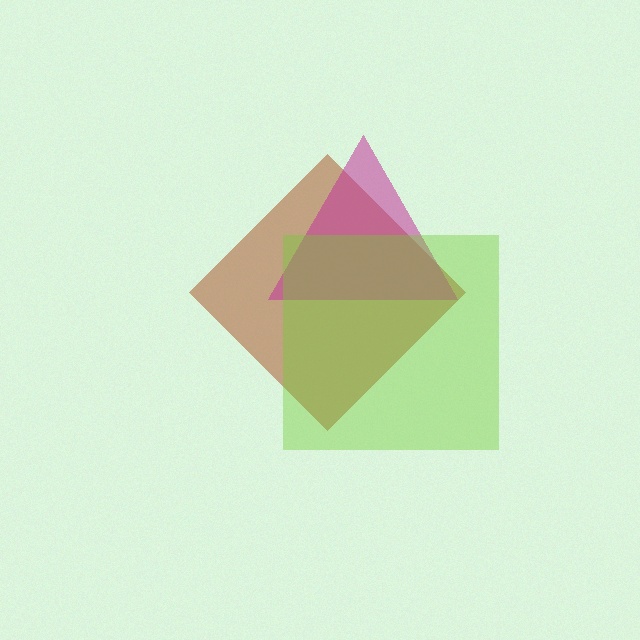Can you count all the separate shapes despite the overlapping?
Yes, there are 3 separate shapes.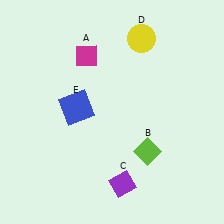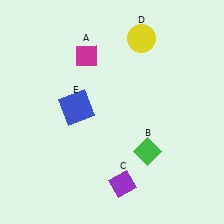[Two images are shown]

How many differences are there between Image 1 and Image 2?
There is 1 difference between the two images.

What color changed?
The diamond (B) changed from lime in Image 1 to green in Image 2.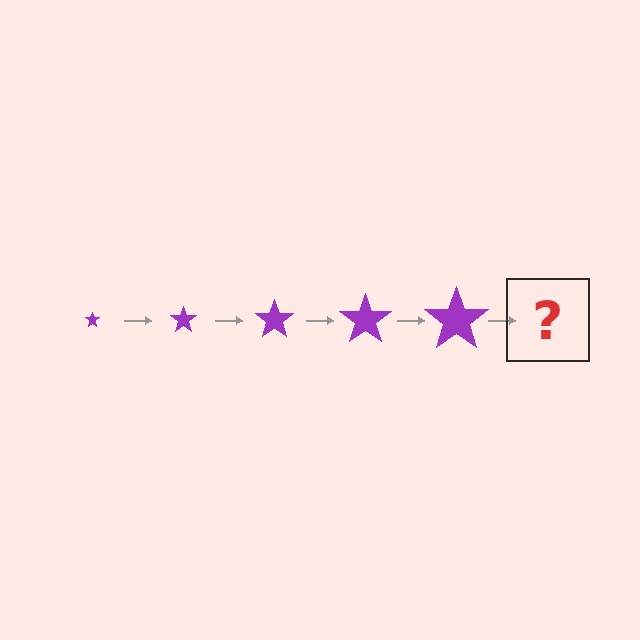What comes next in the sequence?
The next element should be a purple star, larger than the previous one.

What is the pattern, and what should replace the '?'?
The pattern is that the star gets progressively larger each step. The '?' should be a purple star, larger than the previous one.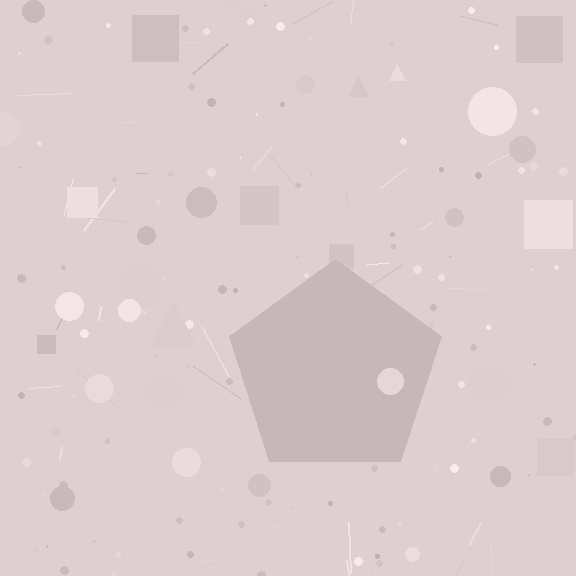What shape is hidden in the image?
A pentagon is hidden in the image.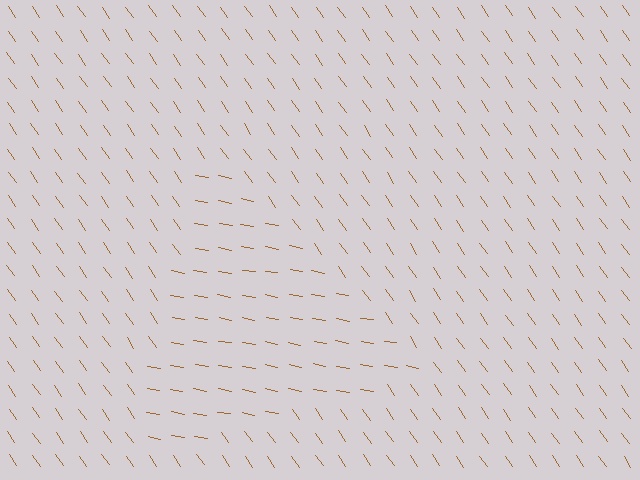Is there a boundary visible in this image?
Yes, there is a texture boundary formed by a change in line orientation.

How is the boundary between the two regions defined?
The boundary is defined purely by a change in line orientation (approximately 45 degrees difference). All lines are the same color and thickness.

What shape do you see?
I see a triangle.